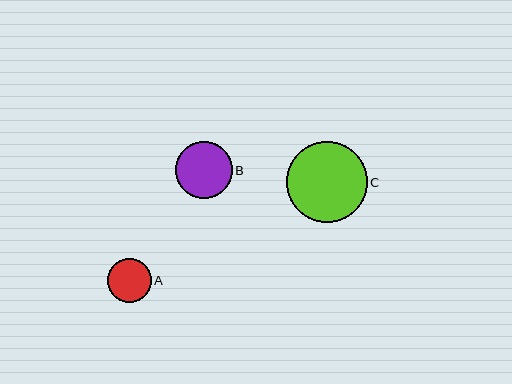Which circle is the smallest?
Circle A is the smallest with a size of approximately 44 pixels.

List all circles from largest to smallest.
From largest to smallest: C, B, A.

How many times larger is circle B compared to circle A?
Circle B is approximately 1.3 times the size of circle A.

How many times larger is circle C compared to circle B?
Circle C is approximately 1.4 times the size of circle B.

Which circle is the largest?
Circle C is the largest with a size of approximately 81 pixels.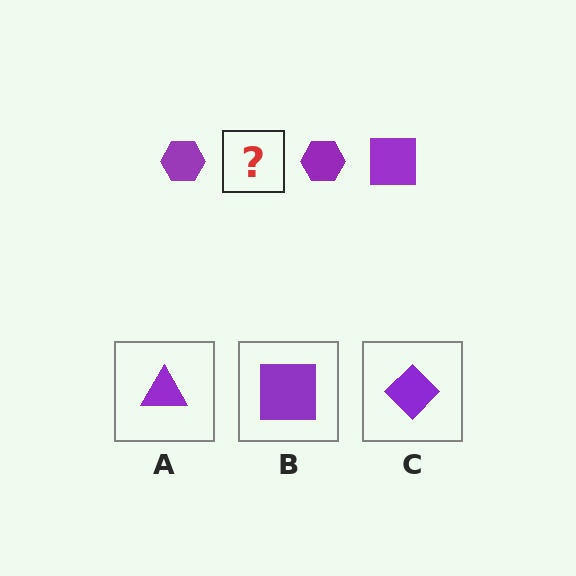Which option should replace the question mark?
Option B.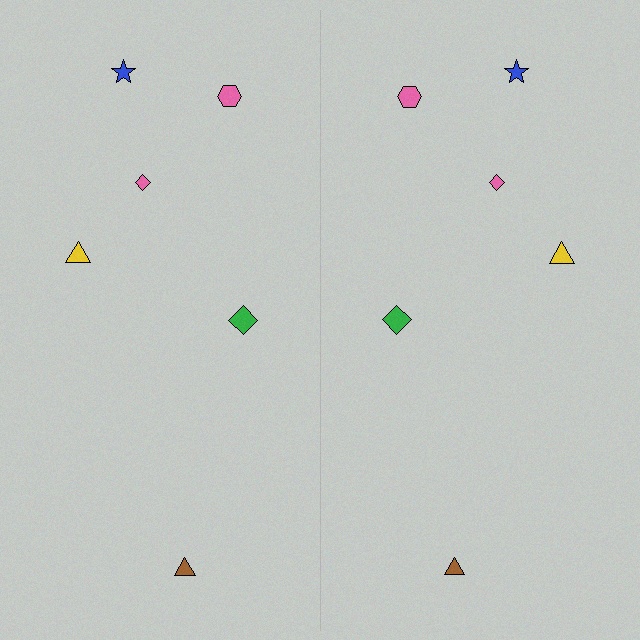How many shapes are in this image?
There are 12 shapes in this image.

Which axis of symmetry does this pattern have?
The pattern has a vertical axis of symmetry running through the center of the image.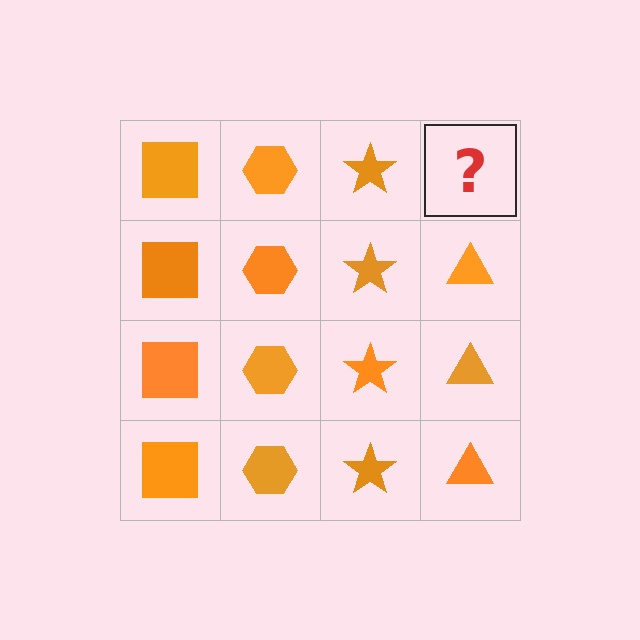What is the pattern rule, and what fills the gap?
The rule is that each column has a consistent shape. The gap should be filled with an orange triangle.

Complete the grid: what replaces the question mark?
The question mark should be replaced with an orange triangle.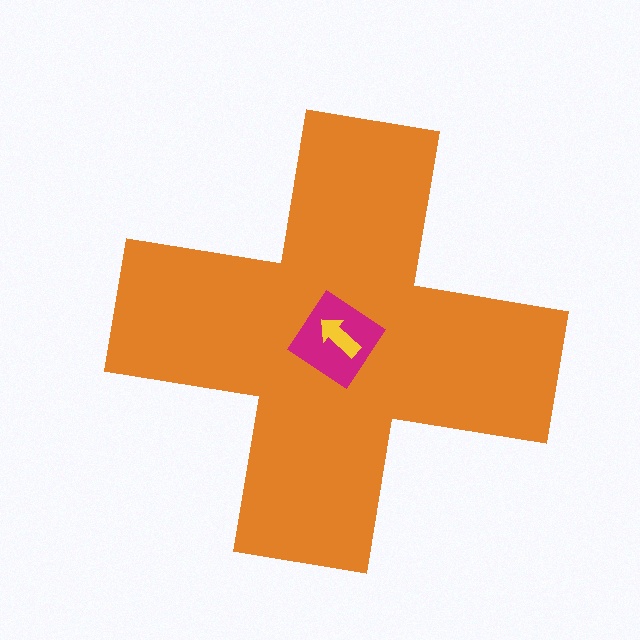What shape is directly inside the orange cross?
The magenta diamond.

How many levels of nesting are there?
3.